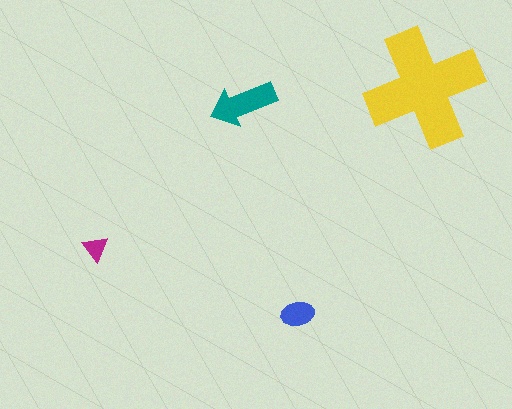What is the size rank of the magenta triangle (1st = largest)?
4th.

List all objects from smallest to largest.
The magenta triangle, the blue ellipse, the teal arrow, the yellow cross.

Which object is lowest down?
The blue ellipse is bottommost.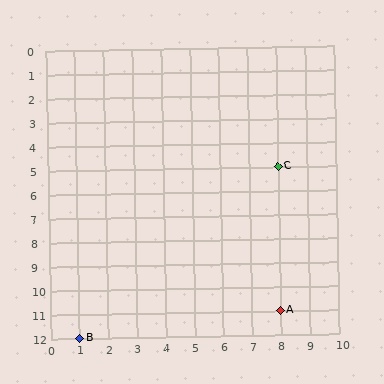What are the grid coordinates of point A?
Point A is at grid coordinates (8, 11).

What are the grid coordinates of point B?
Point B is at grid coordinates (1, 12).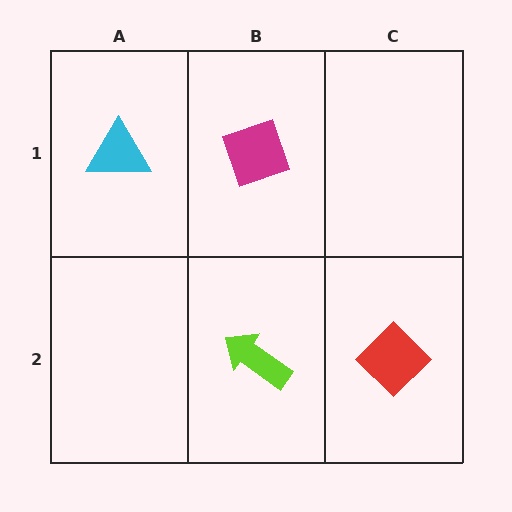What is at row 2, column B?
A lime arrow.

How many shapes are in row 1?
2 shapes.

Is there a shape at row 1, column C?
No, that cell is empty.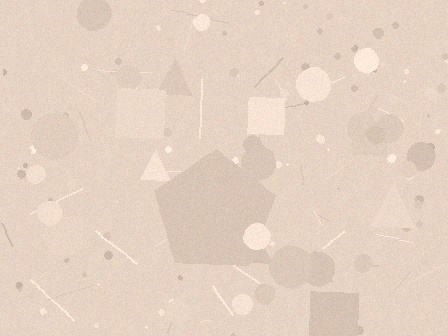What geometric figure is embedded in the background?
A pentagon is embedded in the background.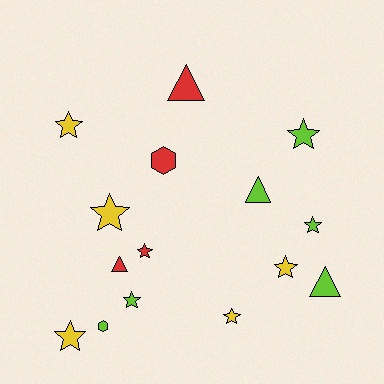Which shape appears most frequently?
Star, with 9 objects.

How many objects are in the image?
There are 15 objects.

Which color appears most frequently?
Lime, with 6 objects.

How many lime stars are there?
There are 3 lime stars.